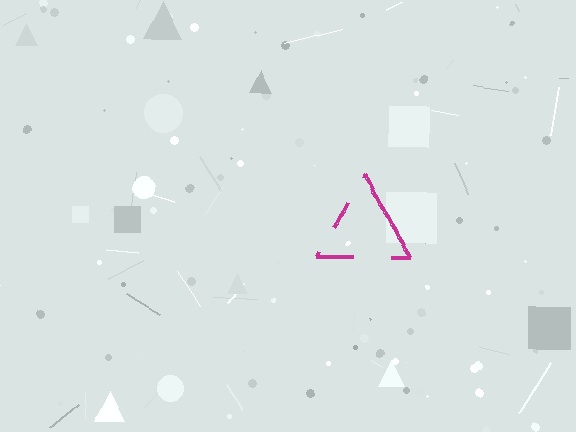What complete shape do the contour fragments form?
The contour fragments form a triangle.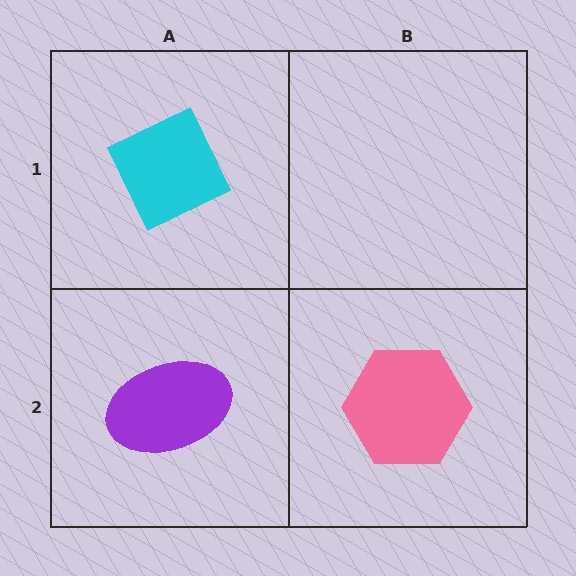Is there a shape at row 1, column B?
No, that cell is empty.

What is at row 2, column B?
A pink hexagon.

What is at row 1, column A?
A cyan diamond.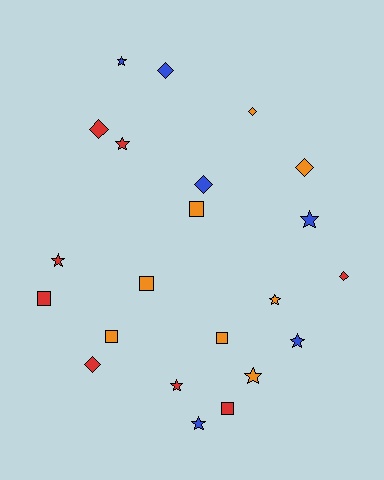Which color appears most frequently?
Orange, with 8 objects.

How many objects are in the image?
There are 22 objects.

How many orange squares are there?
There are 4 orange squares.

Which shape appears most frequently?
Star, with 9 objects.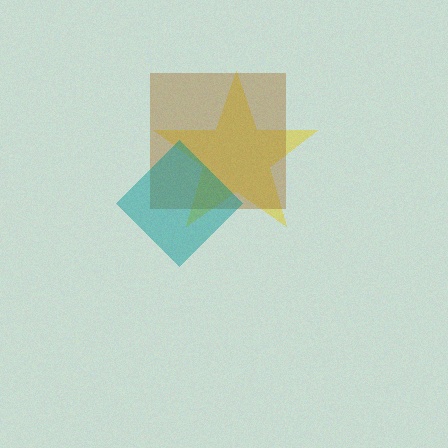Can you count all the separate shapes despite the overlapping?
Yes, there are 3 separate shapes.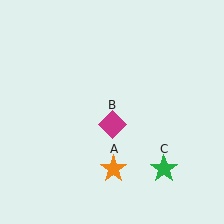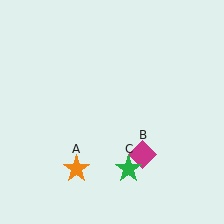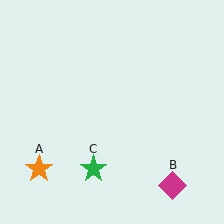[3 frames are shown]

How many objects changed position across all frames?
3 objects changed position: orange star (object A), magenta diamond (object B), green star (object C).